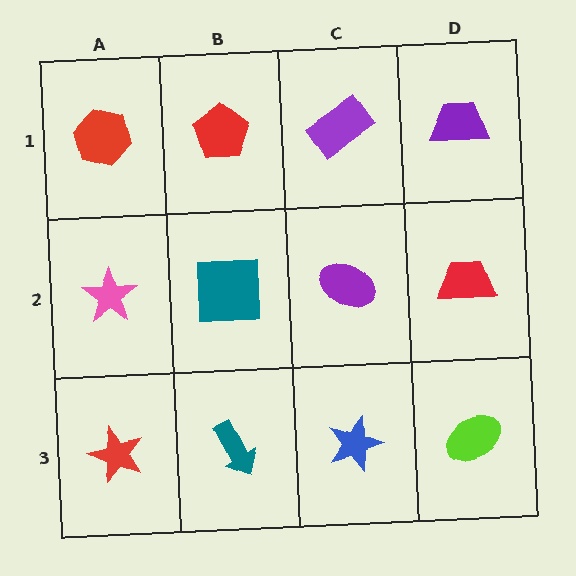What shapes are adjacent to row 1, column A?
A pink star (row 2, column A), a red pentagon (row 1, column B).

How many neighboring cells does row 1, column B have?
3.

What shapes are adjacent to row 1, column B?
A teal square (row 2, column B), a red hexagon (row 1, column A), a purple rectangle (row 1, column C).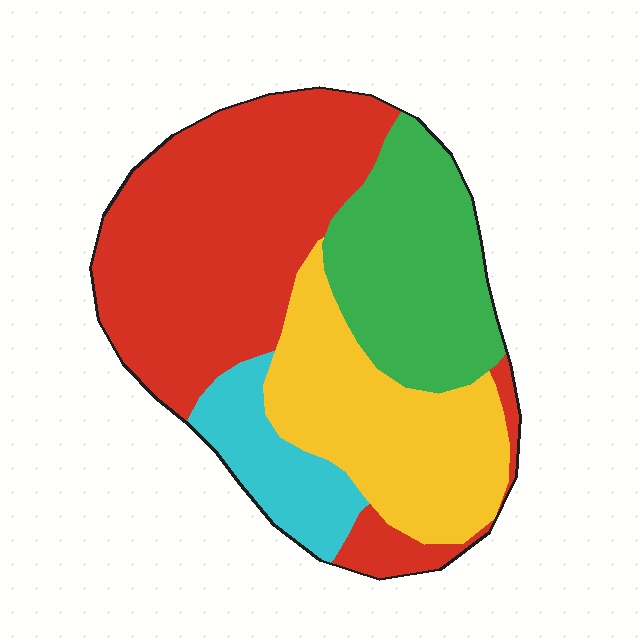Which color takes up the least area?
Cyan, at roughly 10%.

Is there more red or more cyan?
Red.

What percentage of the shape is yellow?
Yellow takes up about one quarter (1/4) of the shape.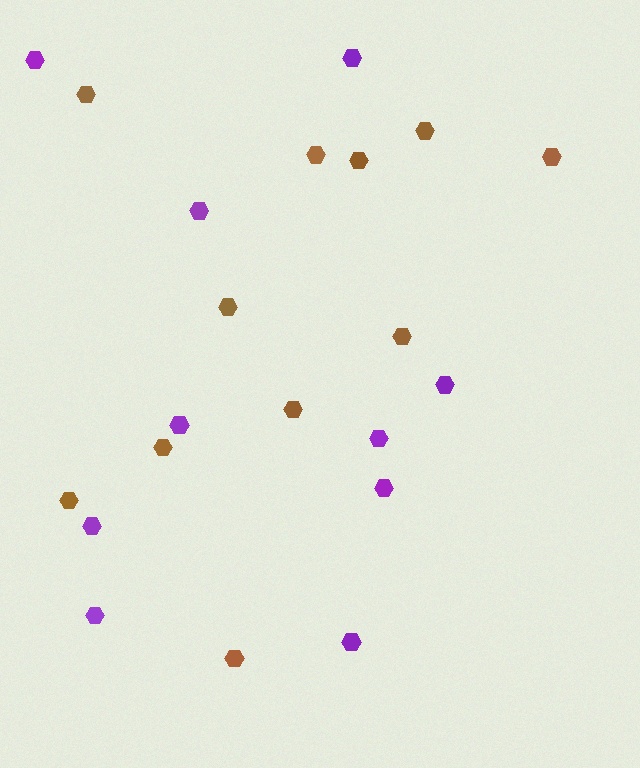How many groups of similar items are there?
There are 2 groups: one group of brown hexagons (11) and one group of purple hexagons (10).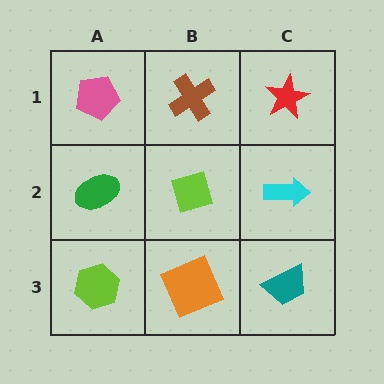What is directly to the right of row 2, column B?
A cyan arrow.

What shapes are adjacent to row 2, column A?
A pink pentagon (row 1, column A), a lime hexagon (row 3, column A), a lime square (row 2, column B).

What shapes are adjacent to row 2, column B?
A brown cross (row 1, column B), an orange square (row 3, column B), a green ellipse (row 2, column A), a cyan arrow (row 2, column C).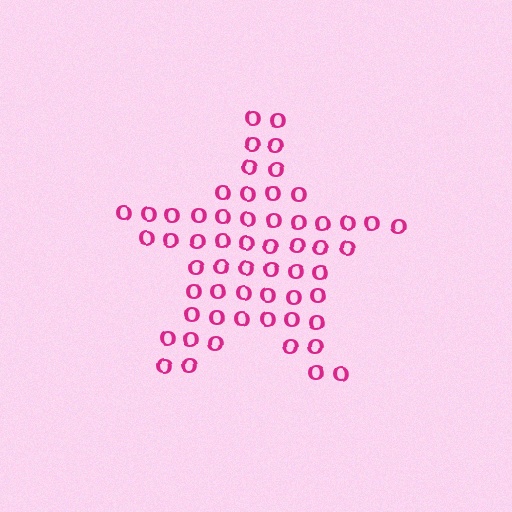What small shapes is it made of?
It is made of small letter O's.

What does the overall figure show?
The overall figure shows a star.